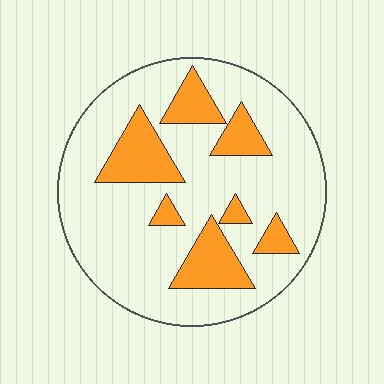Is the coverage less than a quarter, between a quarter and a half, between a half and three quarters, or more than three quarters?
Less than a quarter.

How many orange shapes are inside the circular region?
7.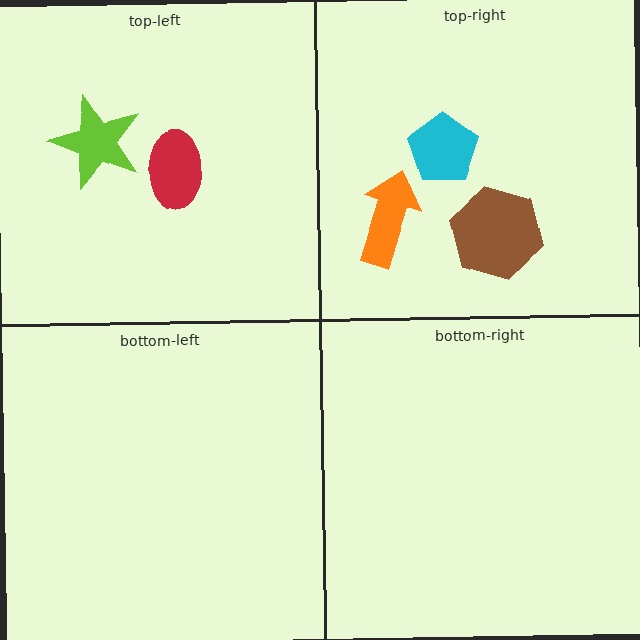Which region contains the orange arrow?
The top-right region.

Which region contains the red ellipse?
The top-left region.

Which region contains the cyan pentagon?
The top-right region.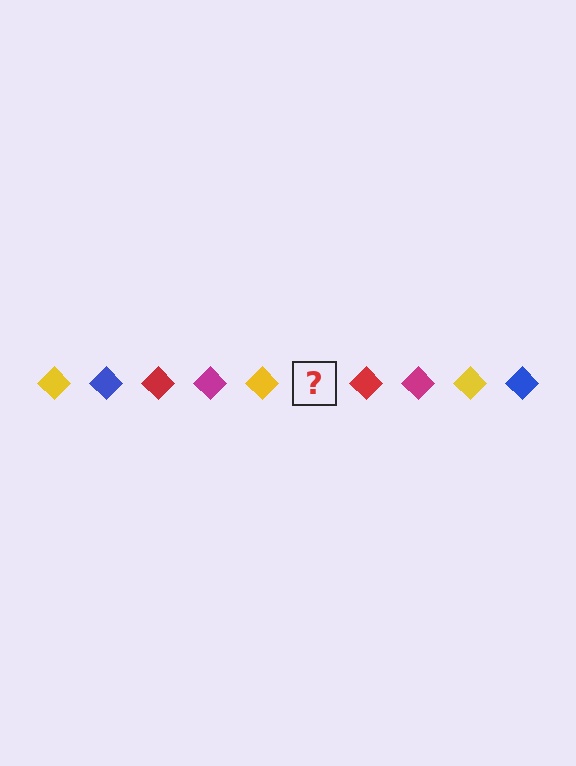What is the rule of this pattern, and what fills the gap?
The rule is that the pattern cycles through yellow, blue, red, magenta diamonds. The gap should be filled with a blue diamond.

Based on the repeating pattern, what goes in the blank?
The blank should be a blue diamond.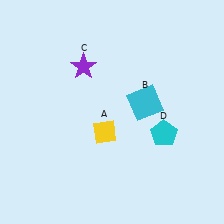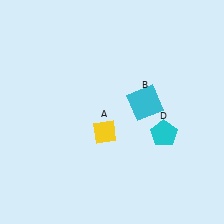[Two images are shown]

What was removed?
The purple star (C) was removed in Image 2.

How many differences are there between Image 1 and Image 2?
There is 1 difference between the two images.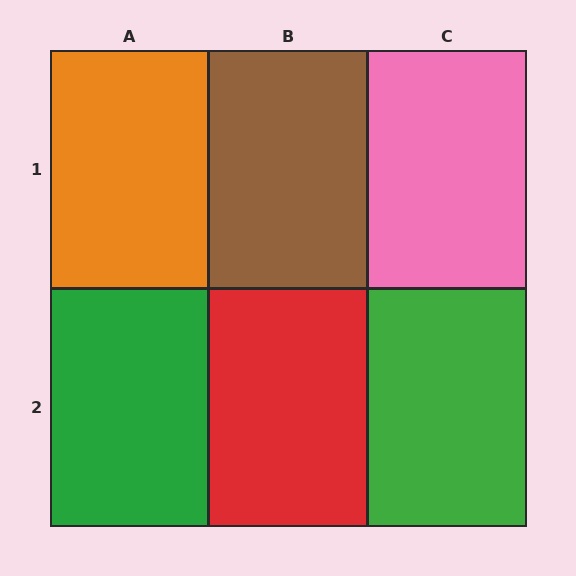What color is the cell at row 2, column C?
Green.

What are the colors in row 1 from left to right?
Orange, brown, pink.